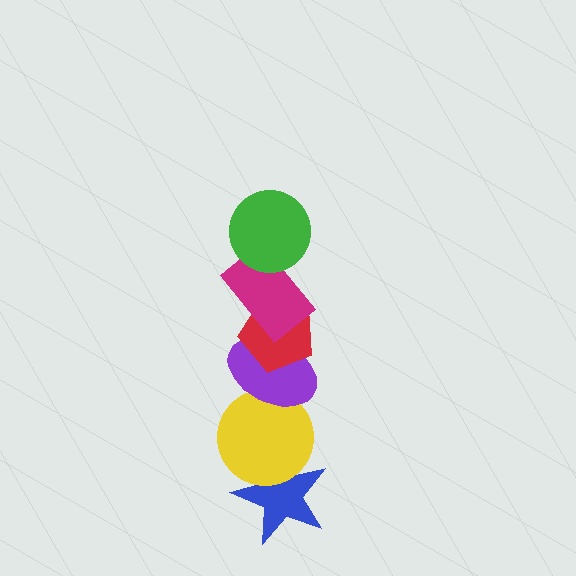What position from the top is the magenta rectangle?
The magenta rectangle is 2nd from the top.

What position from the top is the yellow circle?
The yellow circle is 5th from the top.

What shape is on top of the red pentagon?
The magenta rectangle is on top of the red pentagon.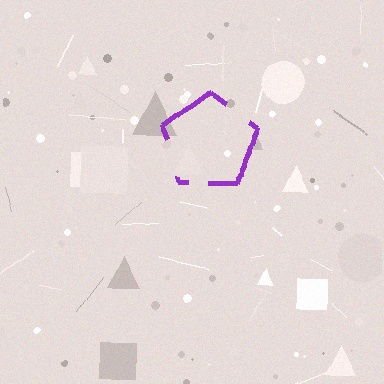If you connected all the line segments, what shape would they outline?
They would outline a pentagon.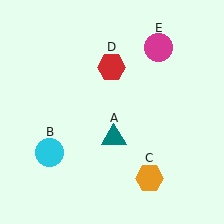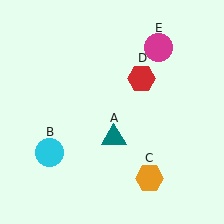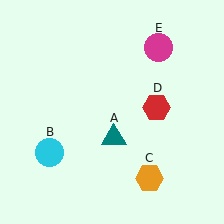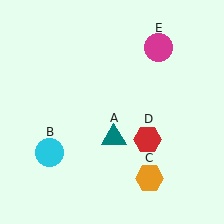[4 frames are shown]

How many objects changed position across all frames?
1 object changed position: red hexagon (object D).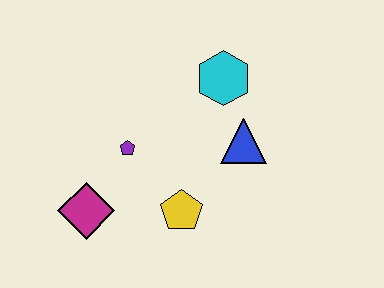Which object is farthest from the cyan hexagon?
The magenta diamond is farthest from the cyan hexagon.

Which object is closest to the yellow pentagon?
The purple pentagon is closest to the yellow pentagon.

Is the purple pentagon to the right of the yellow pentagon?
No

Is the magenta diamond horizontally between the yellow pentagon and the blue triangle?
No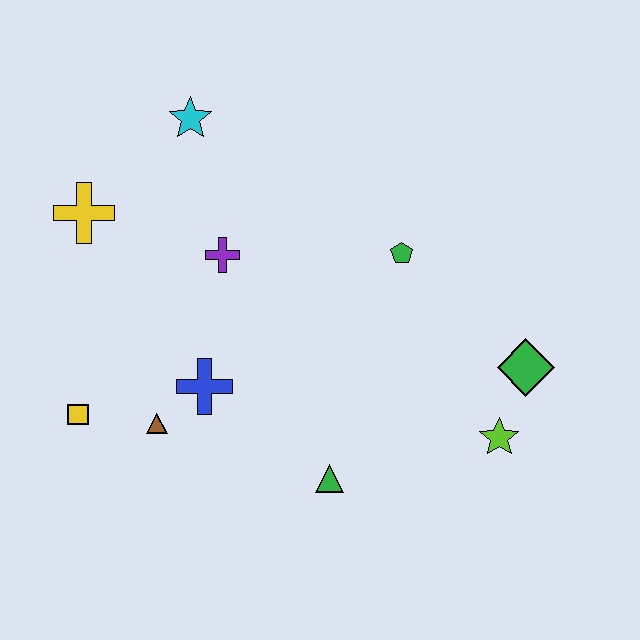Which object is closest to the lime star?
The green diamond is closest to the lime star.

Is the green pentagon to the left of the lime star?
Yes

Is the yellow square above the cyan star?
No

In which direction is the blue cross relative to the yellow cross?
The blue cross is below the yellow cross.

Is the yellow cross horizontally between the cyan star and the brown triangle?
No